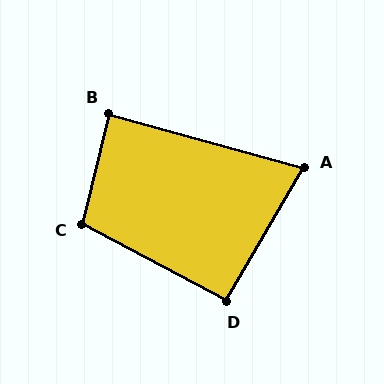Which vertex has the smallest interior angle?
A, at approximately 75 degrees.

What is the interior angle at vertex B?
Approximately 88 degrees (approximately right).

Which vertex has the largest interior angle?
C, at approximately 105 degrees.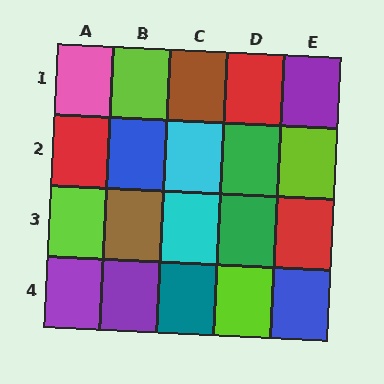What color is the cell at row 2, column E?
Lime.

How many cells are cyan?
2 cells are cyan.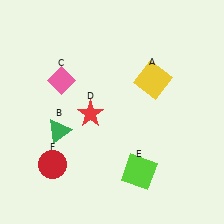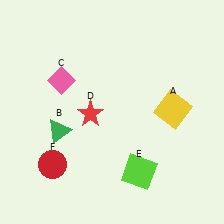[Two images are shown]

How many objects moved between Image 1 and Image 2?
1 object moved between the two images.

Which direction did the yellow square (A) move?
The yellow square (A) moved down.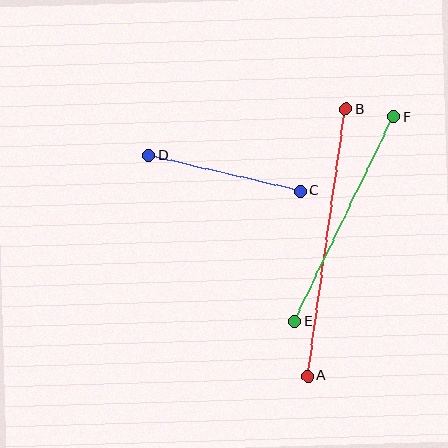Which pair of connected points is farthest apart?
Points A and B are farthest apart.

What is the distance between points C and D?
The distance is approximately 156 pixels.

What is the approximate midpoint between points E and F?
The midpoint is at approximately (344, 219) pixels.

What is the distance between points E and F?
The distance is approximately 227 pixels.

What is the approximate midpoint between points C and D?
The midpoint is at approximately (225, 173) pixels.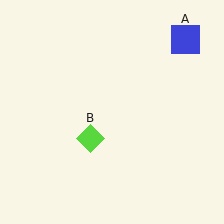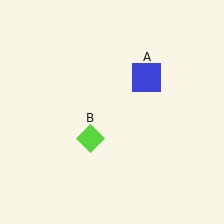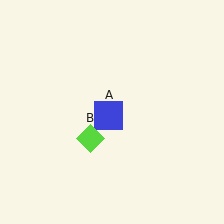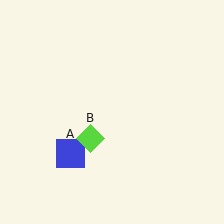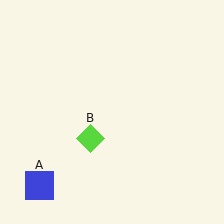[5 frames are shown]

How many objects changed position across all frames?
1 object changed position: blue square (object A).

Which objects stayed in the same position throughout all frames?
Lime diamond (object B) remained stationary.